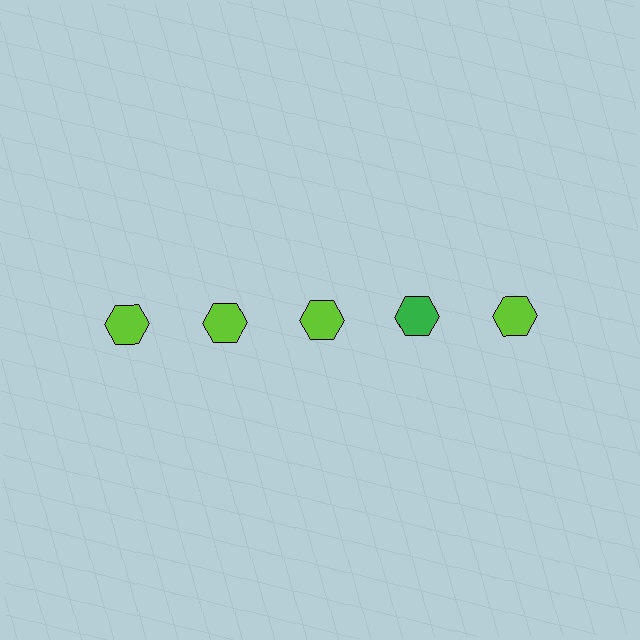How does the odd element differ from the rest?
It has a different color: green instead of lime.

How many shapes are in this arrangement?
There are 5 shapes arranged in a grid pattern.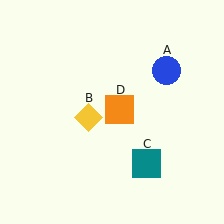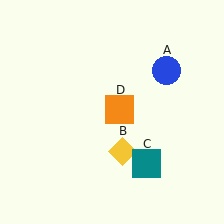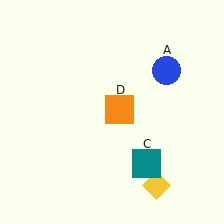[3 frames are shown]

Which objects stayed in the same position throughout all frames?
Blue circle (object A) and teal square (object C) and orange square (object D) remained stationary.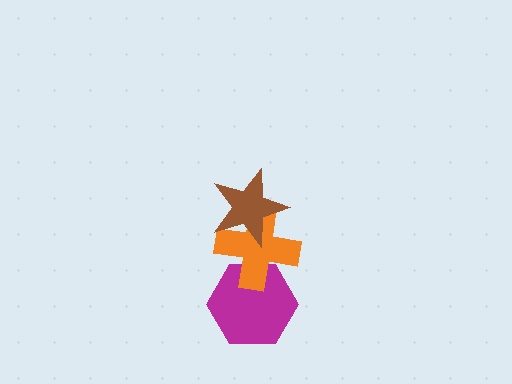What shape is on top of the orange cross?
The brown star is on top of the orange cross.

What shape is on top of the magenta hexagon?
The orange cross is on top of the magenta hexagon.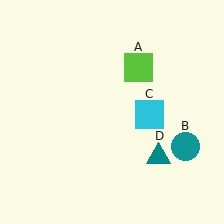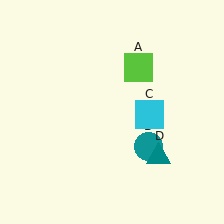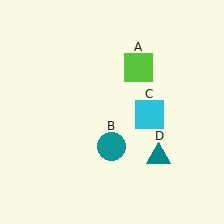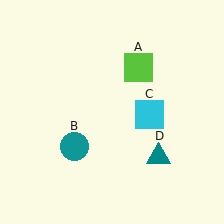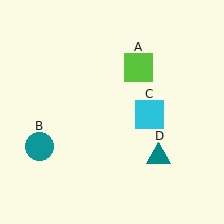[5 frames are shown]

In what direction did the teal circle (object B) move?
The teal circle (object B) moved left.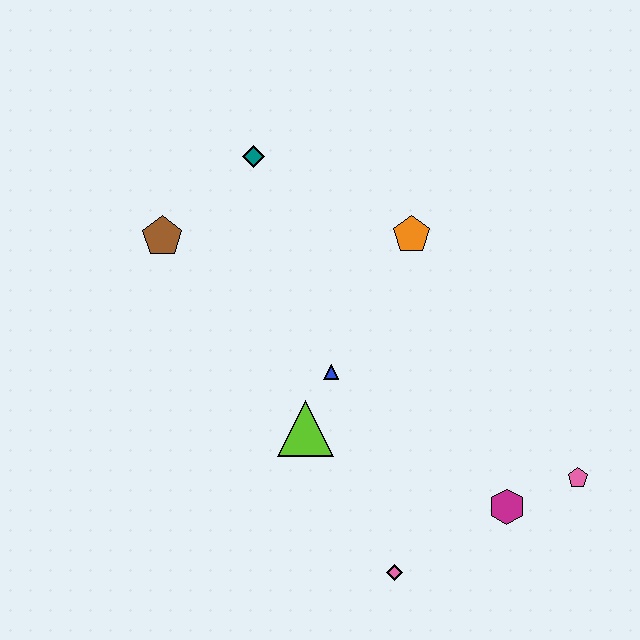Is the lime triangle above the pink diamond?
Yes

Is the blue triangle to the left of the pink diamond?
Yes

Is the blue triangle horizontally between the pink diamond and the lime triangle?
Yes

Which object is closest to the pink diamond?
The magenta hexagon is closest to the pink diamond.